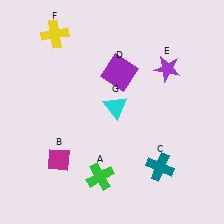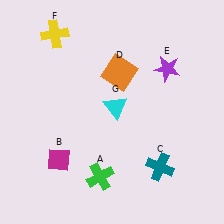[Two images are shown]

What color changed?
The square (D) changed from purple in Image 1 to orange in Image 2.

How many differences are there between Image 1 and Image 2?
There is 1 difference between the two images.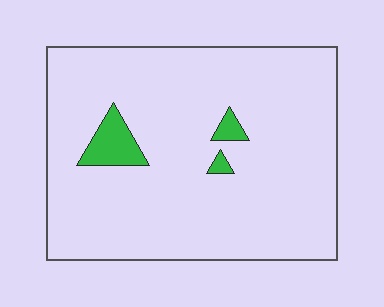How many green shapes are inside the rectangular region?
3.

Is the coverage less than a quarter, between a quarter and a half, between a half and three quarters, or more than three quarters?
Less than a quarter.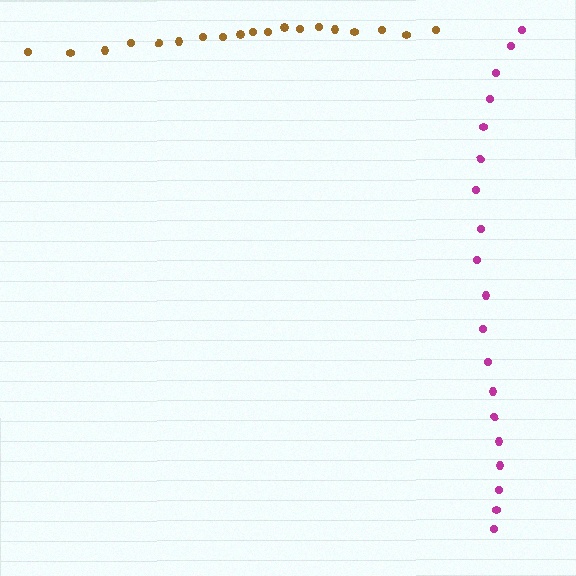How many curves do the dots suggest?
There are 2 distinct paths.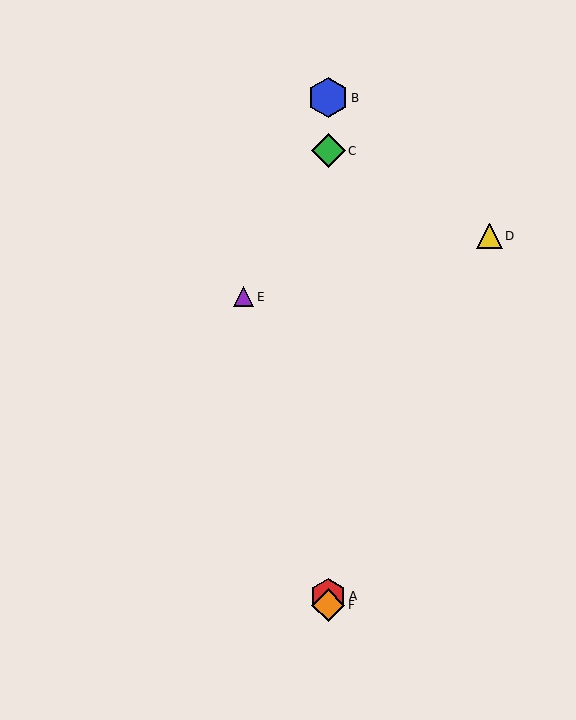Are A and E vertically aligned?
No, A is at x≈328 and E is at x≈244.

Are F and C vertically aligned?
Yes, both are at x≈328.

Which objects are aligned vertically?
Objects A, B, C, F are aligned vertically.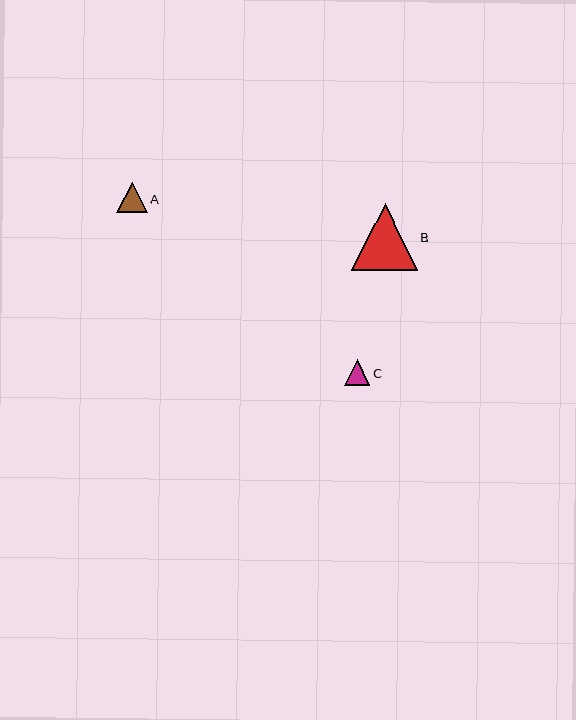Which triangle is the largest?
Triangle B is the largest with a size of approximately 66 pixels.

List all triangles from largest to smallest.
From largest to smallest: B, A, C.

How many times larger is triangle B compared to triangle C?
Triangle B is approximately 2.6 times the size of triangle C.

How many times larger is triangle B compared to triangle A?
Triangle B is approximately 2.2 times the size of triangle A.